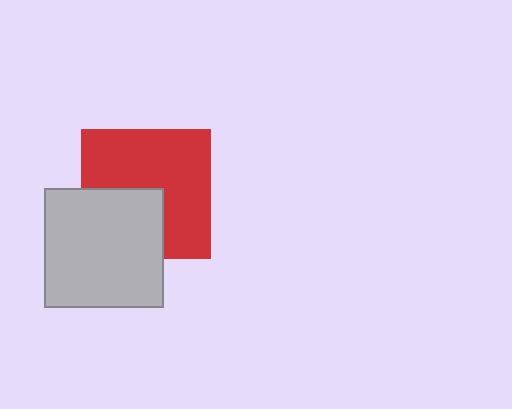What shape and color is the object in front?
The object in front is a light gray square.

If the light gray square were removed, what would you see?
You would see the complete red square.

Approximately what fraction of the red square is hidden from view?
Roughly 35% of the red square is hidden behind the light gray square.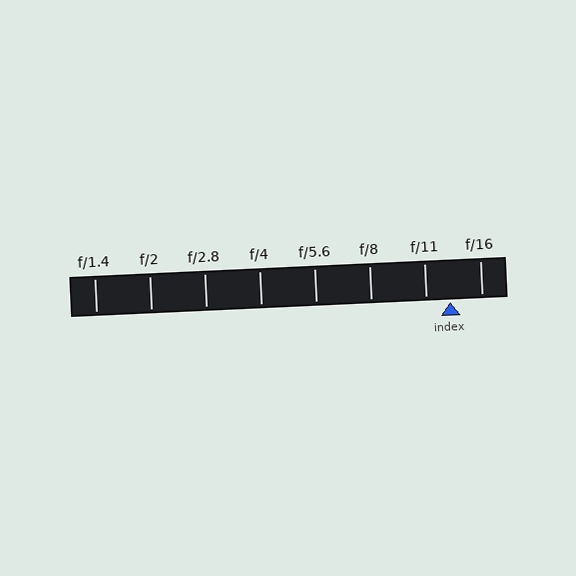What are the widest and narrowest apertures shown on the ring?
The widest aperture shown is f/1.4 and the narrowest is f/16.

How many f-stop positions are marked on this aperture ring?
There are 8 f-stop positions marked.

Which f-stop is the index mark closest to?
The index mark is closest to f/11.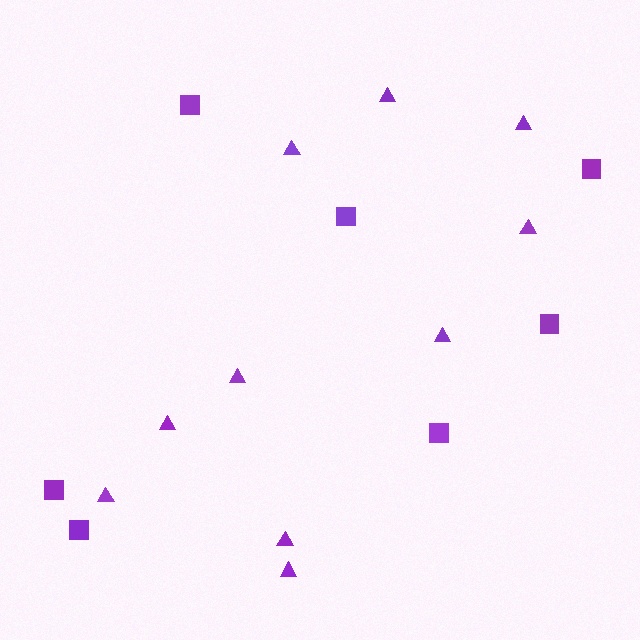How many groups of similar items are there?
There are 2 groups: one group of squares (7) and one group of triangles (10).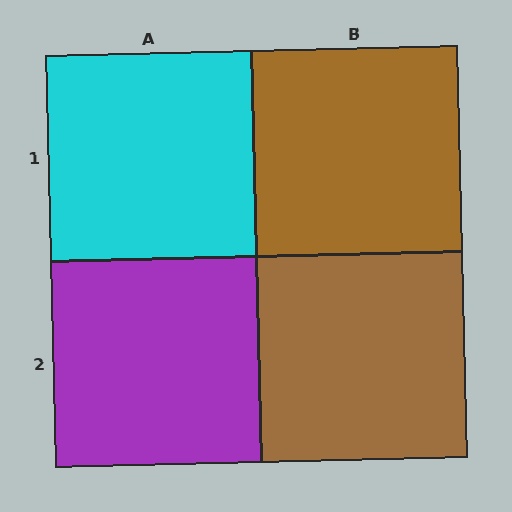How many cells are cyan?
1 cell is cyan.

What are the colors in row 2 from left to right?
Purple, brown.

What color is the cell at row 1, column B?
Brown.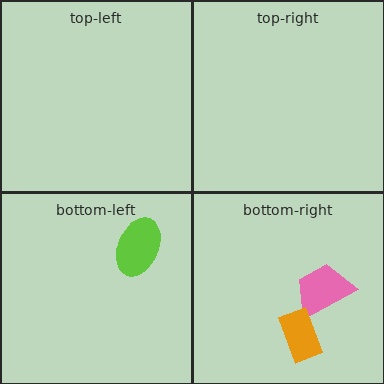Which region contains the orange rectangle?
The bottom-right region.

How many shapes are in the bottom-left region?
1.